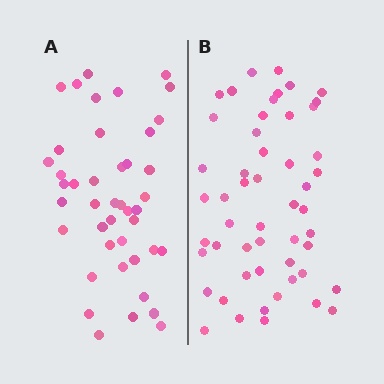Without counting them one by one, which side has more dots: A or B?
Region B (the right region) has more dots.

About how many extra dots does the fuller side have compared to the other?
Region B has roughly 8 or so more dots than region A.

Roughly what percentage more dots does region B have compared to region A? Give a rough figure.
About 20% more.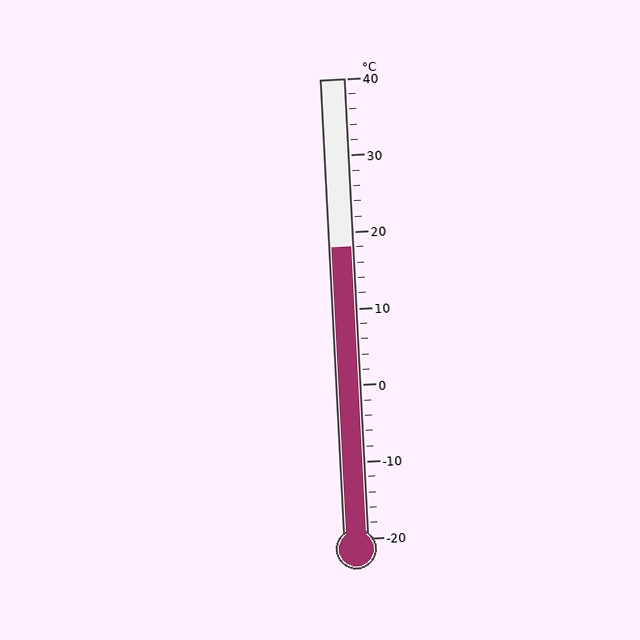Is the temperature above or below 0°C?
The temperature is above 0°C.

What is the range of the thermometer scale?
The thermometer scale ranges from -20°C to 40°C.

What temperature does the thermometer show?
The thermometer shows approximately 18°C.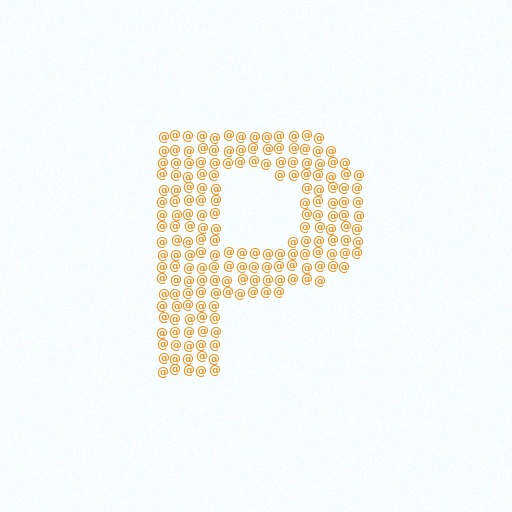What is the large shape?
The large shape is the letter P.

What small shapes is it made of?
It is made of small at signs.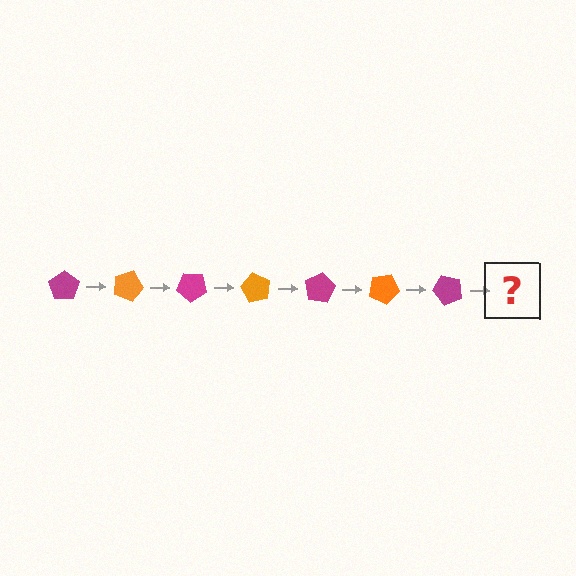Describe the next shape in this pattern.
It should be an orange pentagon, rotated 140 degrees from the start.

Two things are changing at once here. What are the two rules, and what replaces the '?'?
The two rules are that it rotates 20 degrees each step and the color cycles through magenta and orange. The '?' should be an orange pentagon, rotated 140 degrees from the start.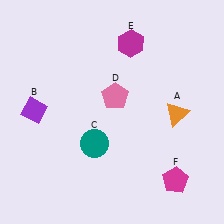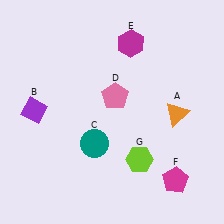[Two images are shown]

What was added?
A lime hexagon (G) was added in Image 2.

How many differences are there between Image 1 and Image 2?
There is 1 difference between the two images.